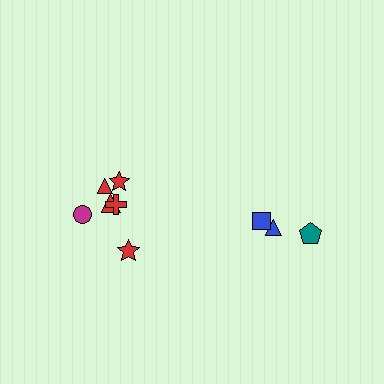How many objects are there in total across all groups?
There are 9 objects.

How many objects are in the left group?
There are 6 objects.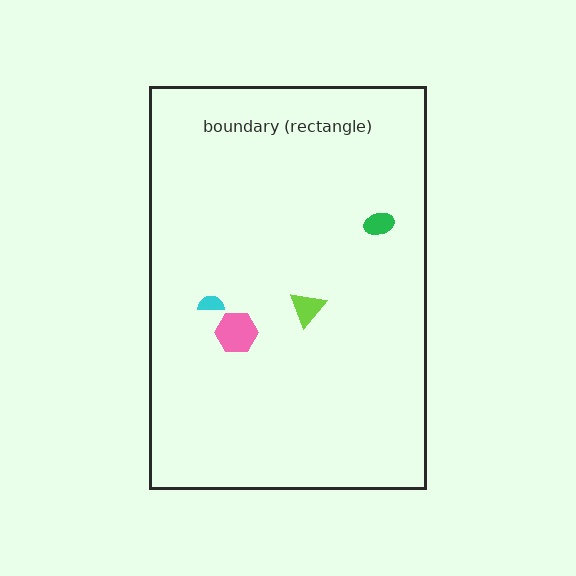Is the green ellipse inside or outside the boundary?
Inside.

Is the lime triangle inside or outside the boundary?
Inside.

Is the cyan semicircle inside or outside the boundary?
Inside.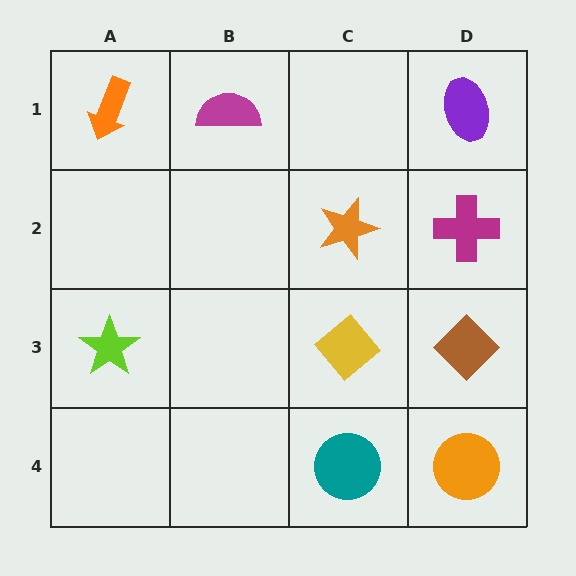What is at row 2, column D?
A magenta cross.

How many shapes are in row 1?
3 shapes.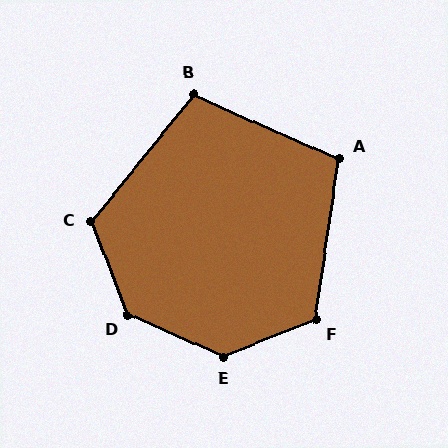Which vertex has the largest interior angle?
E, at approximately 135 degrees.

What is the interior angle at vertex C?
Approximately 120 degrees (obtuse).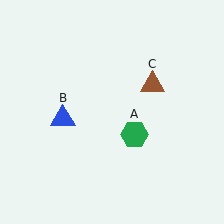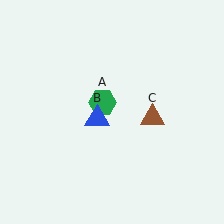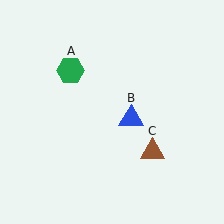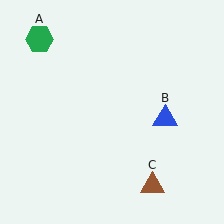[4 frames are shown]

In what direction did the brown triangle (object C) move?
The brown triangle (object C) moved down.